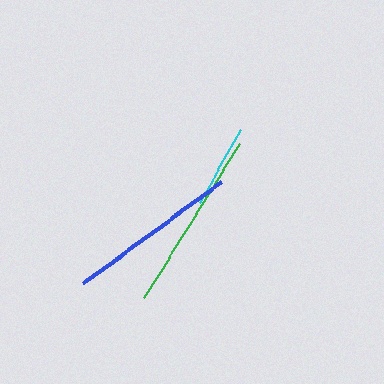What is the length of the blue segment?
The blue segment is approximately 171 pixels long.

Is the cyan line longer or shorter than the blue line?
The blue line is longer than the cyan line.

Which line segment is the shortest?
The cyan line is the shortest at approximately 84 pixels.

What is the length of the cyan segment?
The cyan segment is approximately 84 pixels long.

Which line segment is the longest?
The green line is the longest at approximately 182 pixels.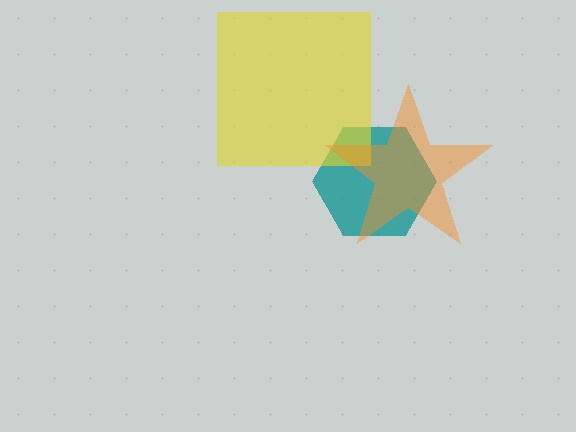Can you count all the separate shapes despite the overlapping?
Yes, there are 3 separate shapes.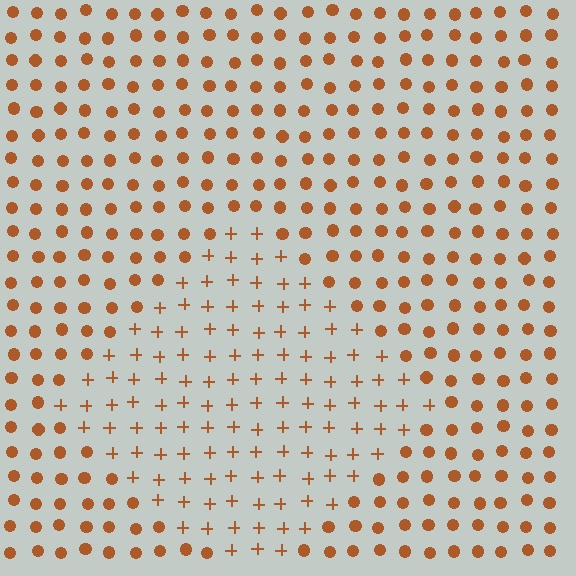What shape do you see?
I see a diamond.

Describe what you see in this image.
The image is filled with small brown elements arranged in a uniform grid. A diamond-shaped region contains plus signs, while the surrounding area contains circles. The boundary is defined purely by the change in element shape.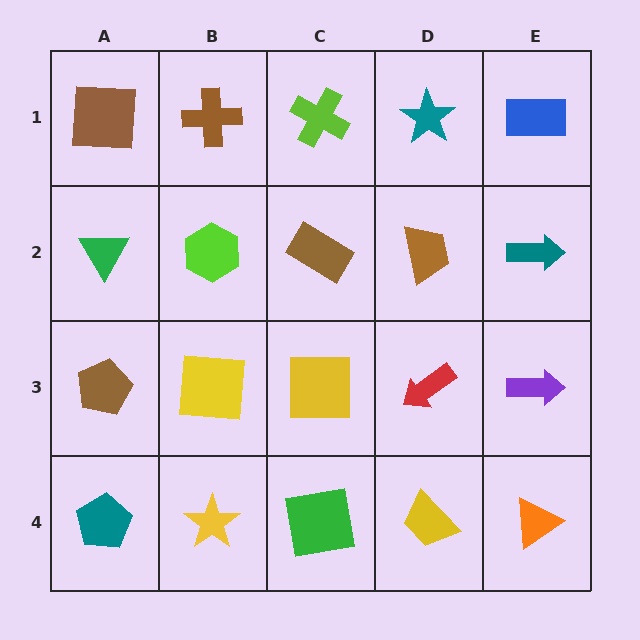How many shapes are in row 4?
5 shapes.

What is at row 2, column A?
A green triangle.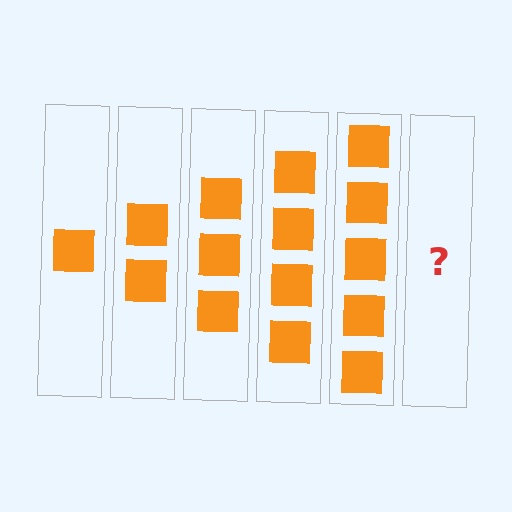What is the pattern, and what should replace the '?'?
The pattern is that each step adds one more square. The '?' should be 6 squares.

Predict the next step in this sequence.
The next step is 6 squares.